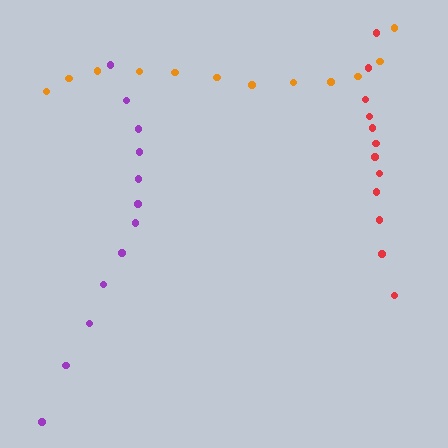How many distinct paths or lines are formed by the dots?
There are 3 distinct paths.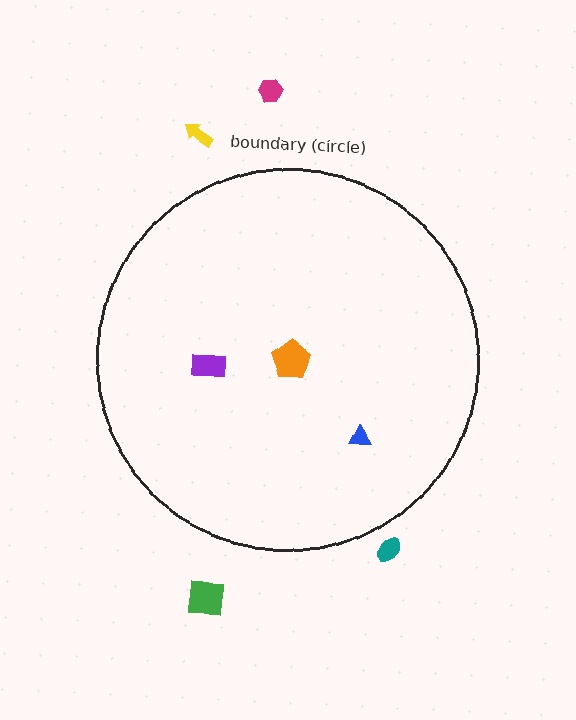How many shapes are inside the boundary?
3 inside, 4 outside.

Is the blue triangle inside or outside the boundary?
Inside.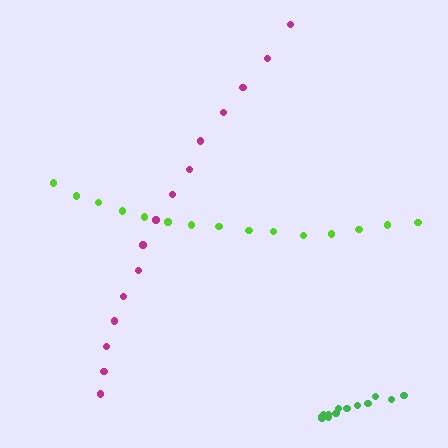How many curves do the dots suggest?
There are 3 distinct paths.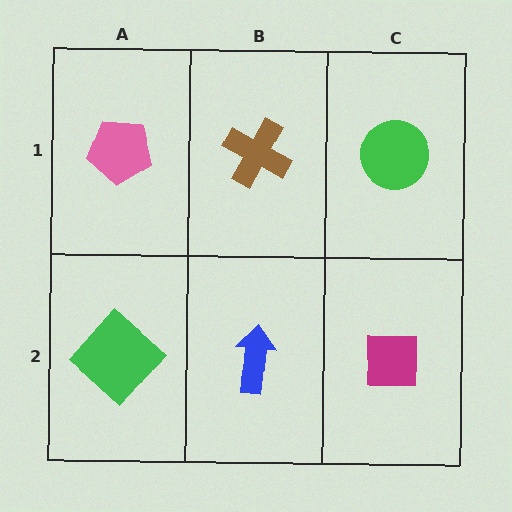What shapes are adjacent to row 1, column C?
A magenta square (row 2, column C), a brown cross (row 1, column B).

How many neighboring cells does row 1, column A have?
2.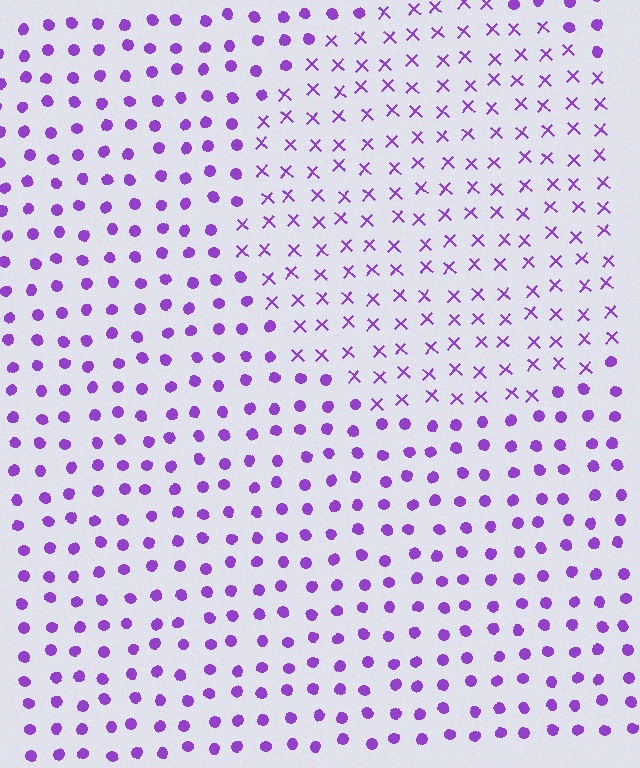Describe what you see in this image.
The image is filled with small purple elements arranged in a uniform grid. A circle-shaped region contains X marks, while the surrounding area contains circles. The boundary is defined purely by the change in element shape.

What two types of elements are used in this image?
The image uses X marks inside the circle region and circles outside it.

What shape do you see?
I see a circle.